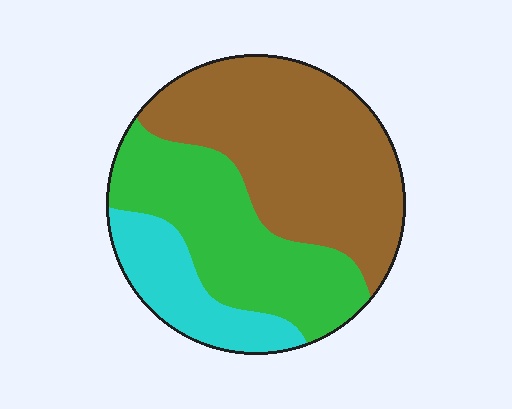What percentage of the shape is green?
Green takes up between a third and a half of the shape.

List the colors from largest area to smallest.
From largest to smallest: brown, green, cyan.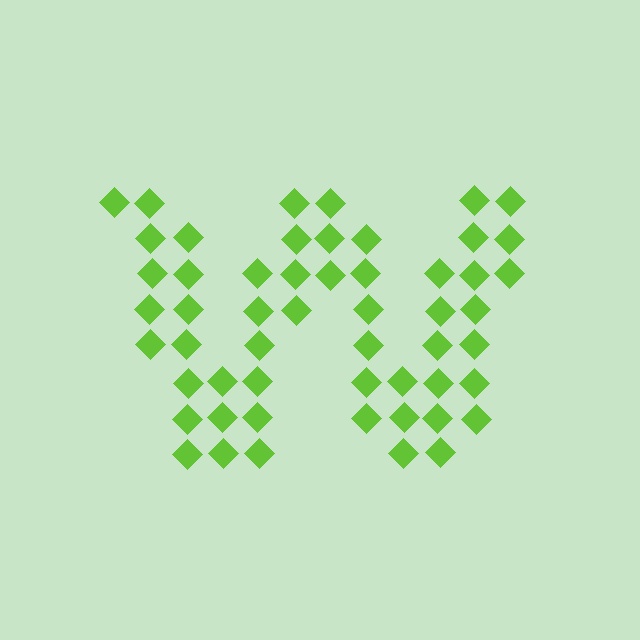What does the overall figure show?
The overall figure shows the letter W.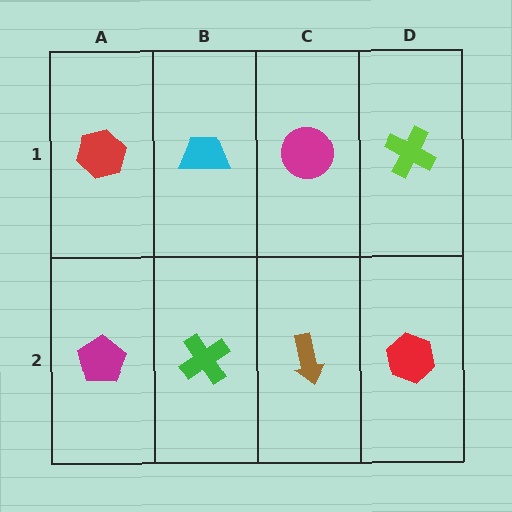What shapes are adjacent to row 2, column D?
A lime cross (row 1, column D), a brown arrow (row 2, column C).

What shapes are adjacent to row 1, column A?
A magenta pentagon (row 2, column A), a cyan trapezoid (row 1, column B).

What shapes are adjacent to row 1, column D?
A red hexagon (row 2, column D), a magenta circle (row 1, column C).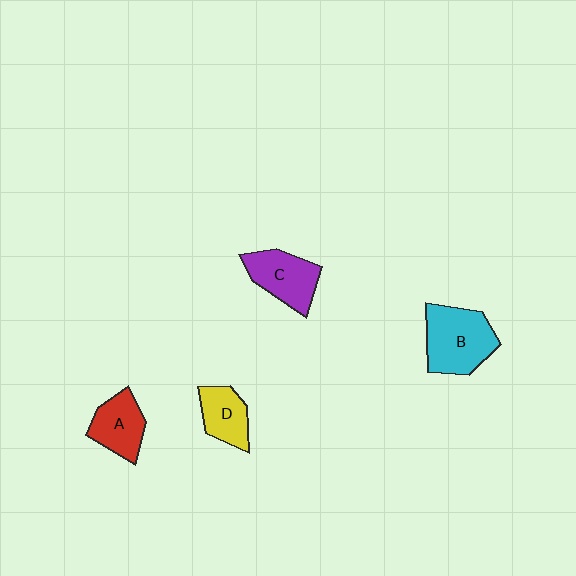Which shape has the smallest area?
Shape D (yellow).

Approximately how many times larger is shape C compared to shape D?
Approximately 1.3 times.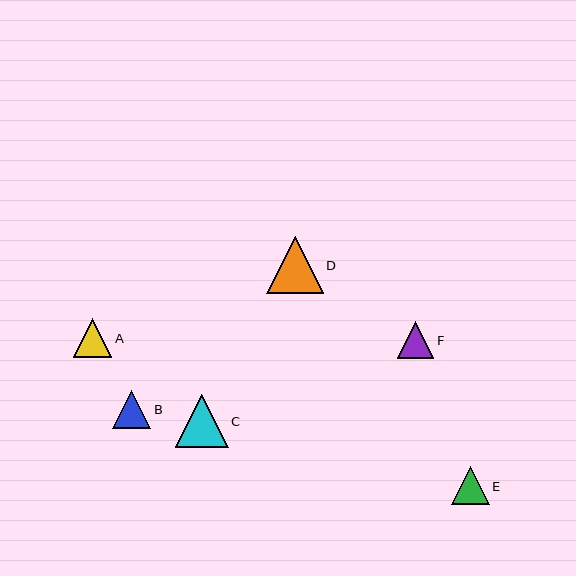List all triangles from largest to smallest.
From largest to smallest: D, C, A, B, E, F.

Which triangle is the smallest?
Triangle F is the smallest with a size of approximately 37 pixels.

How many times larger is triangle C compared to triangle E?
Triangle C is approximately 1.4 times the size of triangle E.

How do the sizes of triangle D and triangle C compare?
Triangle D and triangle C are approximately the same size.